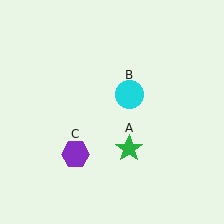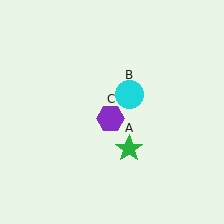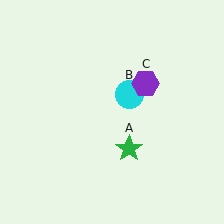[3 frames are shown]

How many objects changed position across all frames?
1 object changed position: purple hexagon (object C).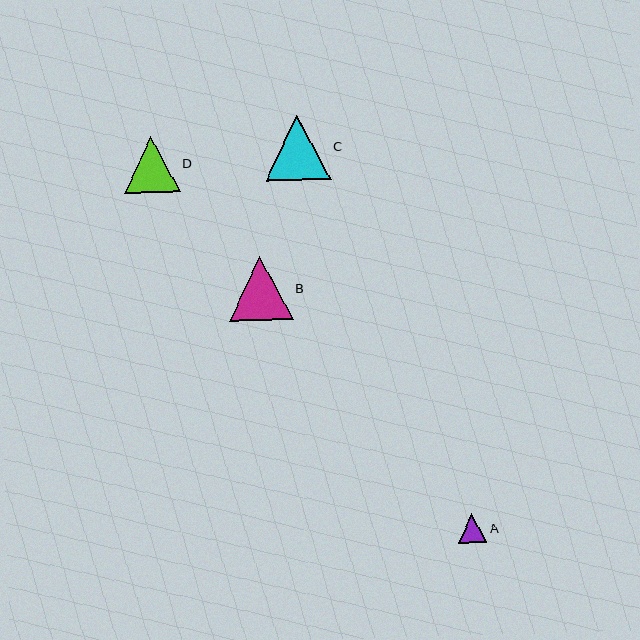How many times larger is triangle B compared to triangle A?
Triangle B is approximately 2.2 times the size of triangle A.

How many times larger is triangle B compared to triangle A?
Triangle B is approximately 2.2 times the size of triangle A.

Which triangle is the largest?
Triangle C is the largest with a size of approximately 64 pixels.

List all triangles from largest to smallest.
From largest to smallest: C, B, D, A.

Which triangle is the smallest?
Triangle A is the smallest with a size of approximately 29 pixels.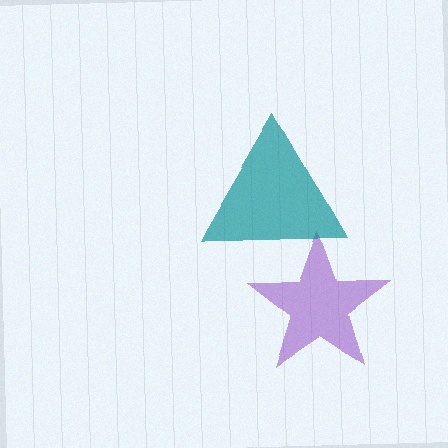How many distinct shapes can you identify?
There are 2 distinct shapes: a purple star, a teal triangle.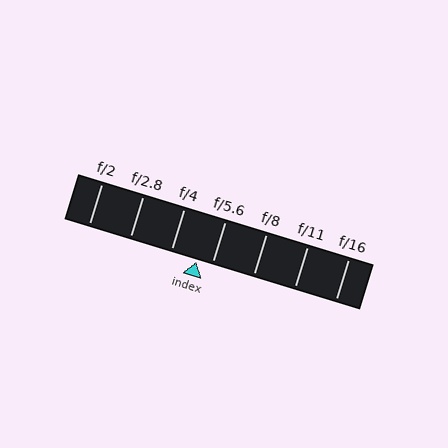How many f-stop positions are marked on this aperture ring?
There are 7 f-stop positions marked.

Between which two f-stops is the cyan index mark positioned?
The index mark is between f/4 and f/5.6.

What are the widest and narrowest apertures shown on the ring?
The widest aperture shown is f/2 and the narrowest is f/16.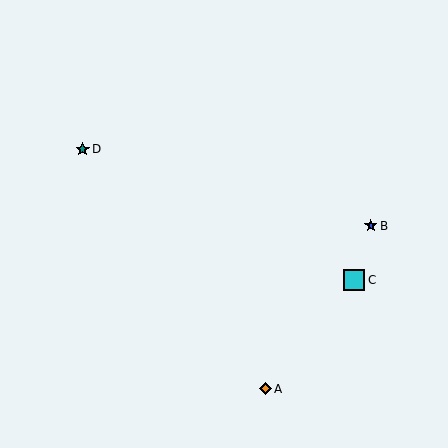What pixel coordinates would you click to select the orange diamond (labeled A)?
Click at (265, 389) to select the orange diamond A.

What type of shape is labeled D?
Shape D is a teal star.